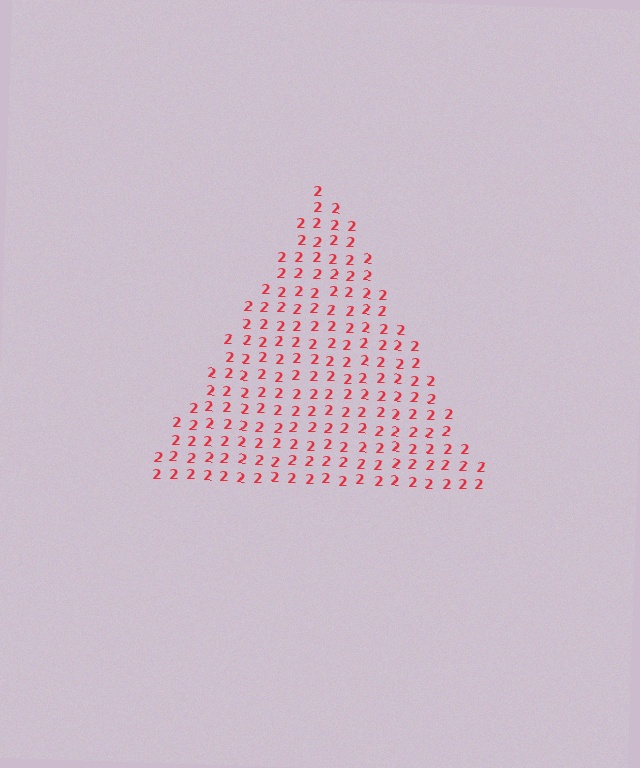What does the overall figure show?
The overall figure shows a triangle.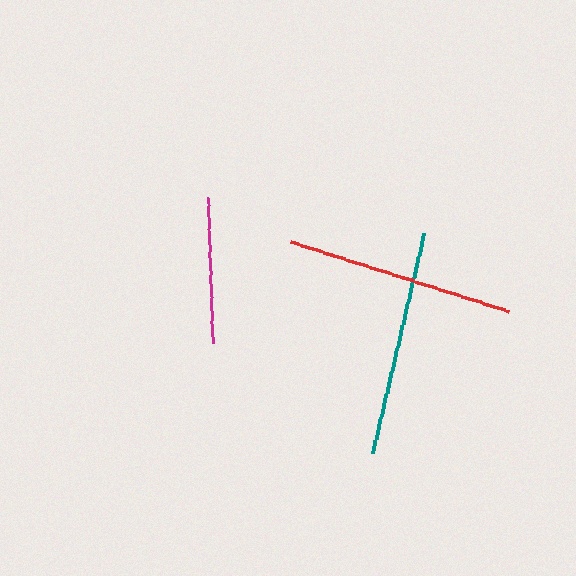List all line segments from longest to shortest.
From longest to shortest: red, teal, magenta.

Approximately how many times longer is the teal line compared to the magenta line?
The teal line is approximately 1.5 times the length of the magenta line.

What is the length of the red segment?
The red segment is approximately 229 pixels long.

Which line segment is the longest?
The red line is the longest at approximately 229 pixels.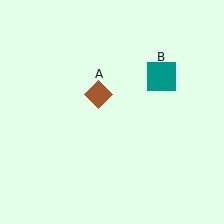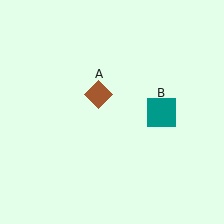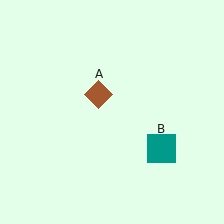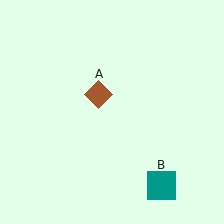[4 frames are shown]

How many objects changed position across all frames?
1 object changed position: teal square (object B).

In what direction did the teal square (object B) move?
The teal square (object B) moved down.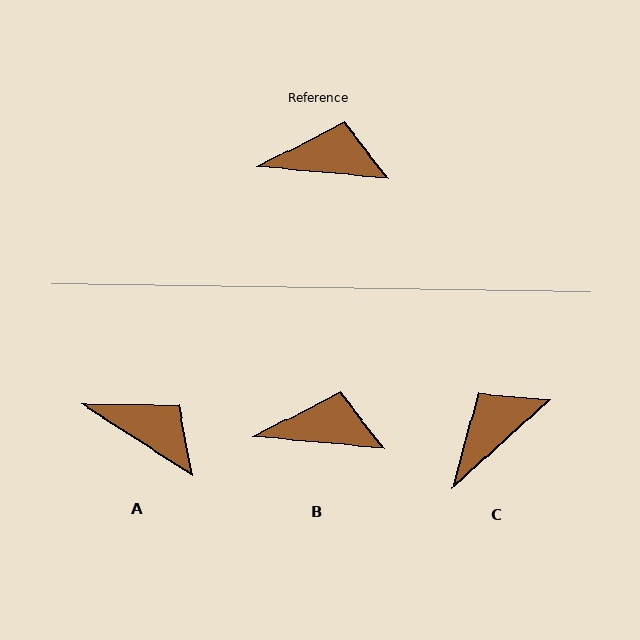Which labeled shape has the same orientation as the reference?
B.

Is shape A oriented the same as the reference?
No, it is off by about 28 degrees.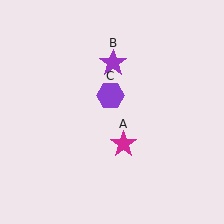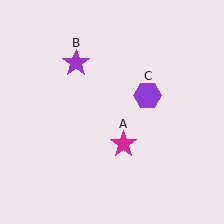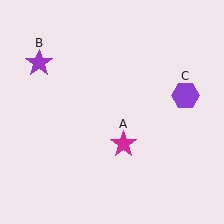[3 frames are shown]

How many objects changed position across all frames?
2 objects changed position: purple star (object B), purple hexagon (object C).